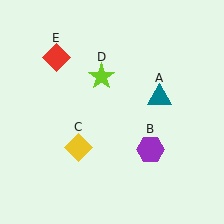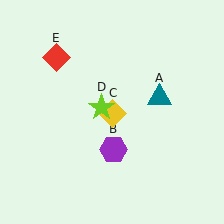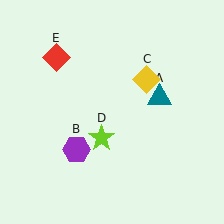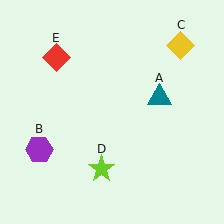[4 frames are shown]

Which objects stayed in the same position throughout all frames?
Teal triangle (object A) and red diamond (object E) remained stationary.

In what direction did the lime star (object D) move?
The lime star (object D) moved down.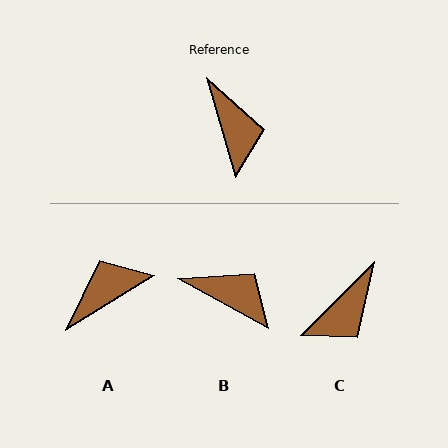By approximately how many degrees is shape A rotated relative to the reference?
Approximately 106 degrees counter-clockwise.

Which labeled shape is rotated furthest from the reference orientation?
A, about 106 degrees away.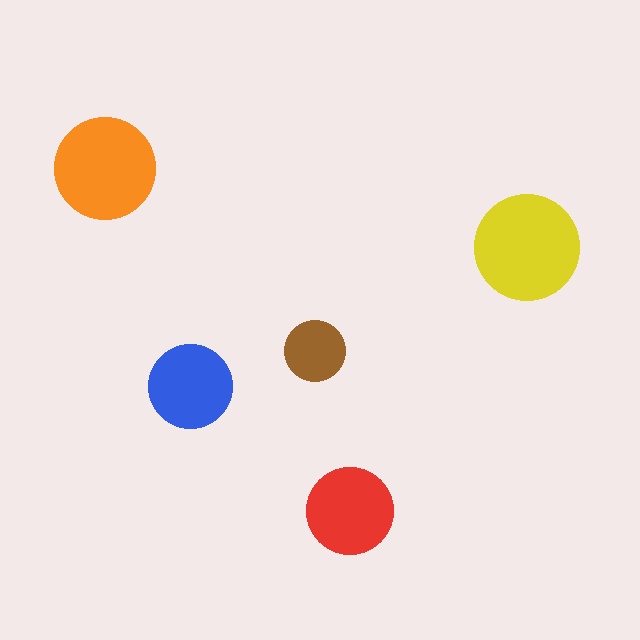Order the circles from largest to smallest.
the yellow one, the orange one, the red one, the blue one, the brown one.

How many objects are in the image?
There are 5 objects in the image.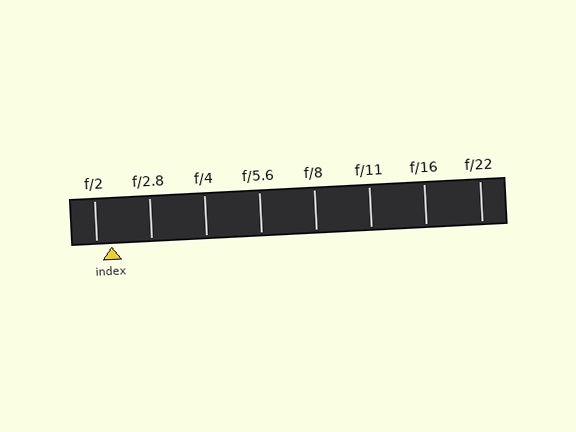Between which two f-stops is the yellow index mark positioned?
The index mark is between f/2 and f/2.8.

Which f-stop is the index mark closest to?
The index mark is closest to f/2.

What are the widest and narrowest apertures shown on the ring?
The widest aperture shown is f/2 and the narrowest is f/22.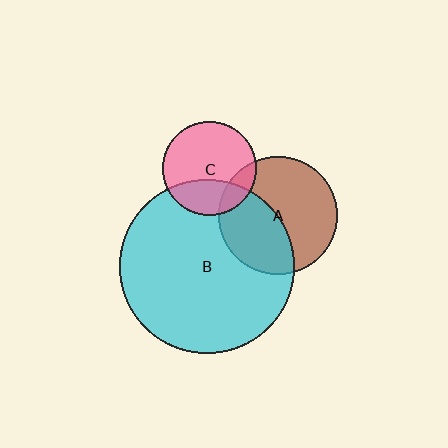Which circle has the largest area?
Circle B (cyan).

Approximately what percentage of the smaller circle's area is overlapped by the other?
Approximately 45%.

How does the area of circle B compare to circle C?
Approximately 3.4 times.